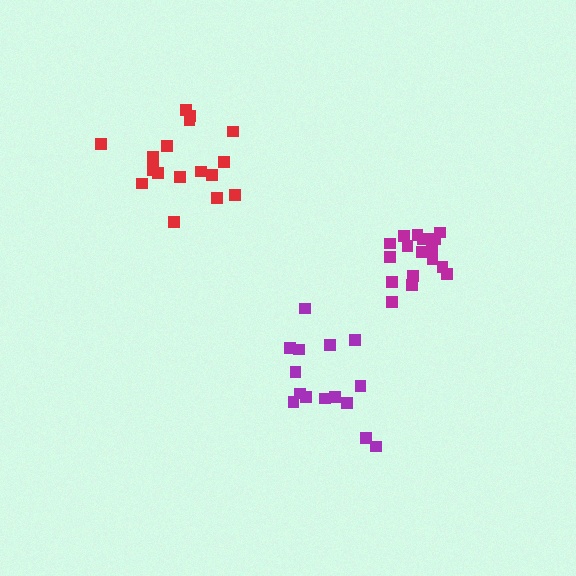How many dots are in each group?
Group 1: 18 dots, Group 2: 17 dots, Group 3: 15 dots (50 total).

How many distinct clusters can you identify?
There are 3 distinct clusters.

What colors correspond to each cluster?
The clusters are colored: red, magenta, purple.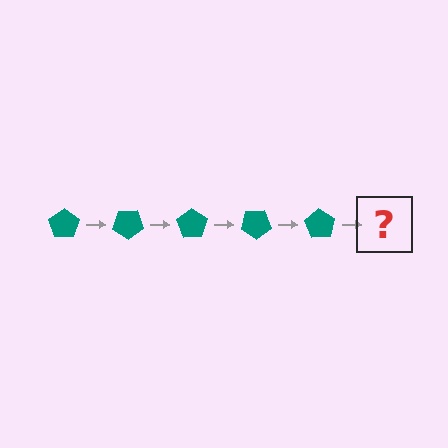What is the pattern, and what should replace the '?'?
The pattern is that the pentagon rotates 35 degrees each step. The '?' should be a teal pentagon rotated 175 degrees.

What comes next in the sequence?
The next element should be a teal pentagon rotated 175 degrees.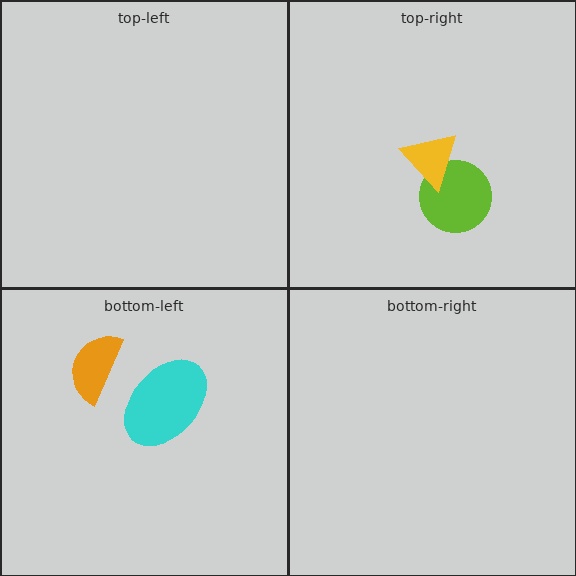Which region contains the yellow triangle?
The top-right region.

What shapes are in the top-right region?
The lime circle, the yellow triangle.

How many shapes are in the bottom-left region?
2.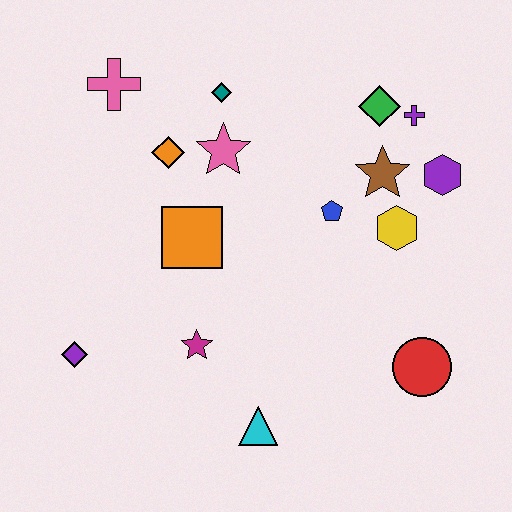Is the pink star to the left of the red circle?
Yes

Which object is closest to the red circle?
The yellow hexagon is closest to the red circle.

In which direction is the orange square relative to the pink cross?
The orange square is below the pink cross.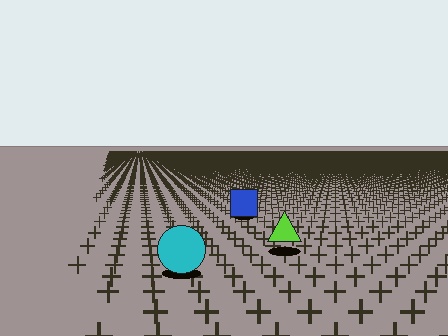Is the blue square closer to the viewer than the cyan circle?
No. The cyan circle is closer — you can tell from the texture gradient: the ground texture is coarser near it.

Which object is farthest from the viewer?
The blue square is farthest from the viewer. It appears smaller and the ground texture around it is denser.